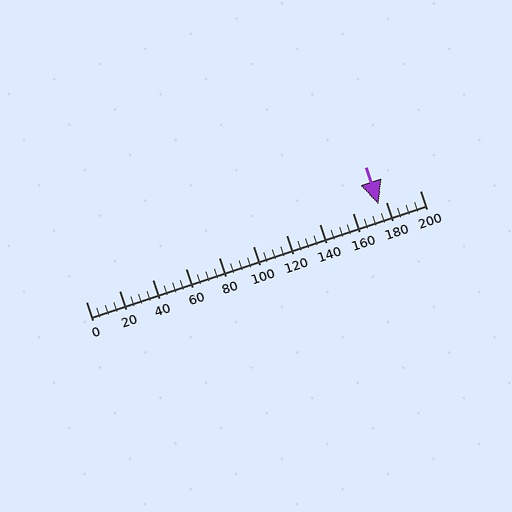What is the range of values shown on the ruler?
The ruler shows values from 0 to 200.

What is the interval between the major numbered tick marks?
The major tick marks are spaced 20 units apart.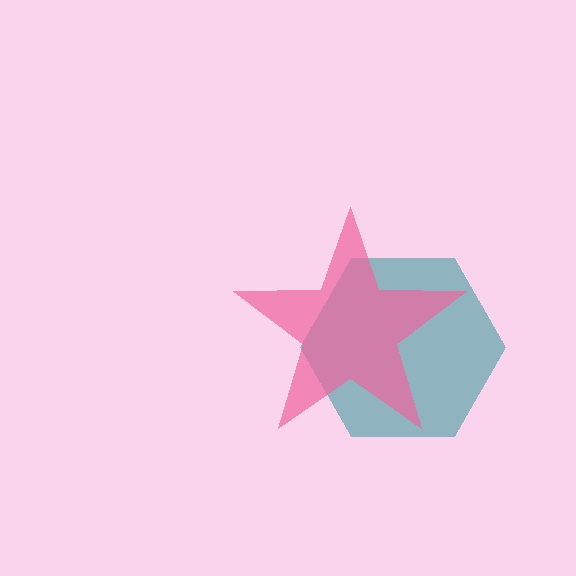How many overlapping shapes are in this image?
There are 2 overlapping shapes in the image.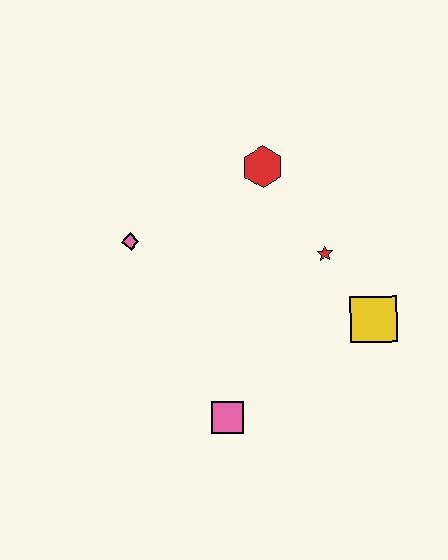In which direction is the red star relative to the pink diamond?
The red star is to the right of the pink diamond.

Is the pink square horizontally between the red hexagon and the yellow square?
No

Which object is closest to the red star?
The yellow square is closest to the red star.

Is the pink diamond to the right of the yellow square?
No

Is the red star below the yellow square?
No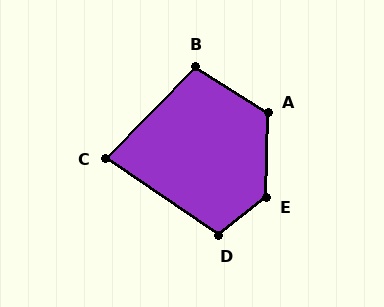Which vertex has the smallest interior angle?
C, at approximately 80 degrees.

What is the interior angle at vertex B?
Approximately 102 degrees (obtuse).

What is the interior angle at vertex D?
Approximately 107 degrees (obtuse).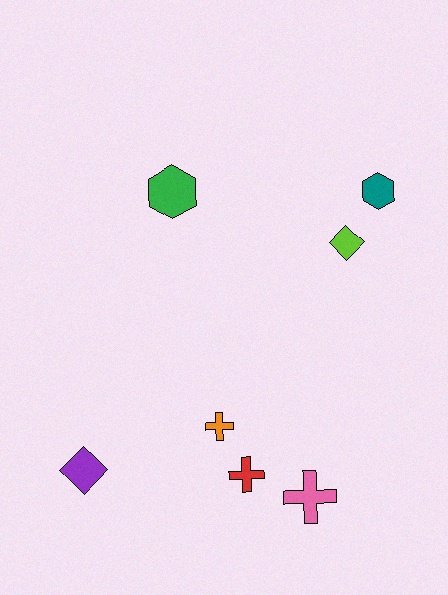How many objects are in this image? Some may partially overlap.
There are 7 objects.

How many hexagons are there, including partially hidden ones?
There are 2 hexagons.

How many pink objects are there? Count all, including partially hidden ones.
There is 1 pink object.